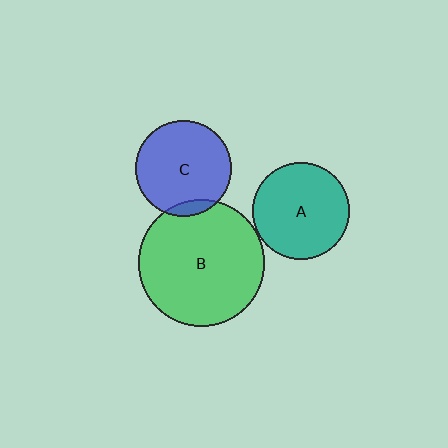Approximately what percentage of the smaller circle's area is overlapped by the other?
Approximately 10%.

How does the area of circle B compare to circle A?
Approximately 1.7 times.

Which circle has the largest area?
Circle B (green).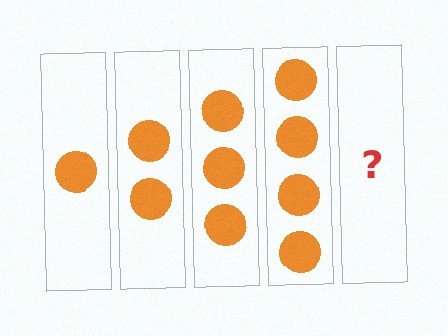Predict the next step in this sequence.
The next step is 5 circles.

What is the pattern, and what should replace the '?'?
The pattern is that each step adds one more circle. The '?' should be 5 circles.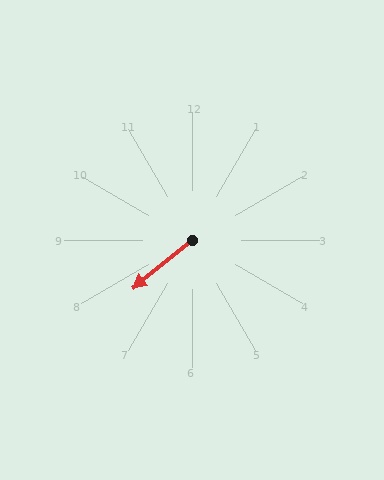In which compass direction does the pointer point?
Southwest.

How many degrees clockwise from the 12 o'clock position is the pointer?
Approximately 231 degrees.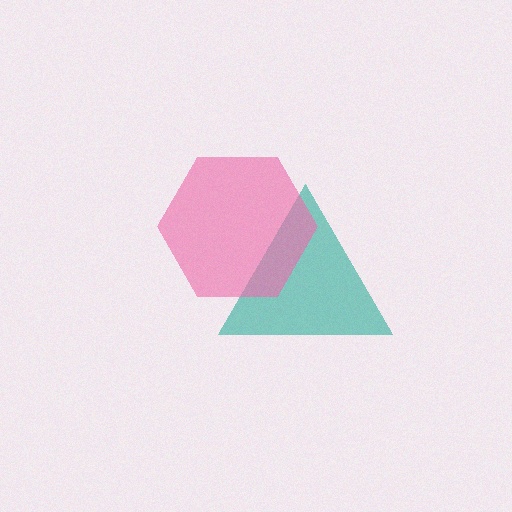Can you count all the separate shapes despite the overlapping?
Yes, there are 2 separate shapes.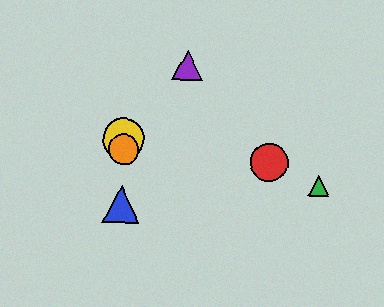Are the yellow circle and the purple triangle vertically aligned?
No, the yellow circle is at x≈124 and the purple triangle is at x≈188.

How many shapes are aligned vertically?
3 shapes (the blue triangle, the yellow circle, the orange circle) are aligned vertically.